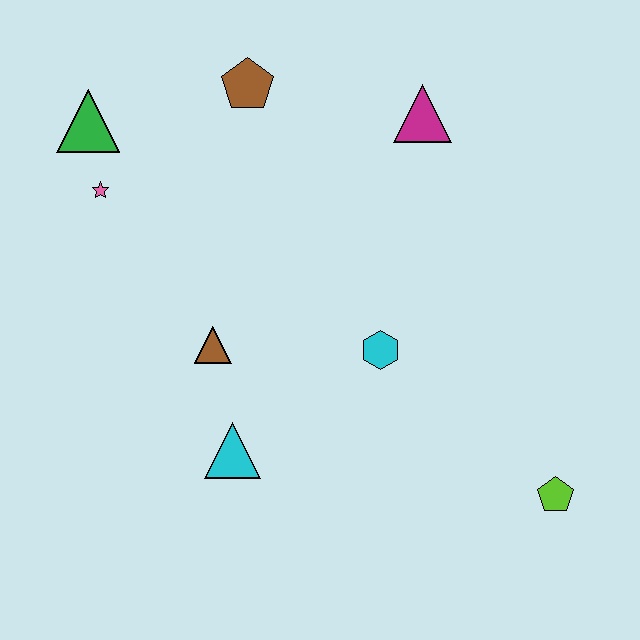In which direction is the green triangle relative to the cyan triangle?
The green triangle is above the cyan triangle.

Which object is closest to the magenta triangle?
The brown pentagon is closest to the magenta triangle.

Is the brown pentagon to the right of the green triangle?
Yes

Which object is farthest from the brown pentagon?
The lime pentagon is farthest from the brown pentagon.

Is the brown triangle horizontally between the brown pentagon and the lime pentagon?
No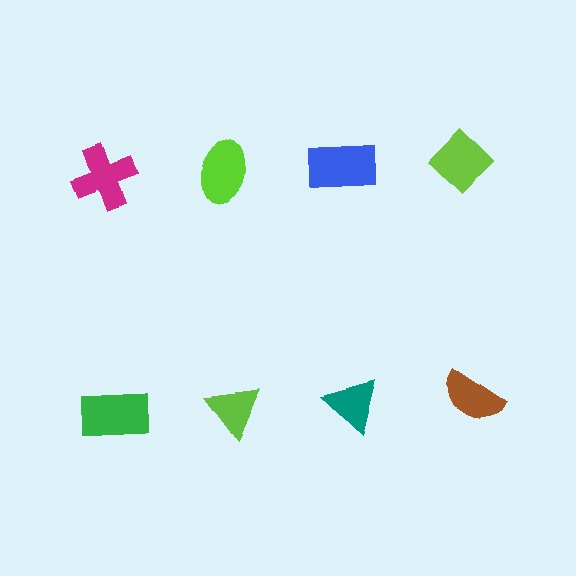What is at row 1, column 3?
A blue rectangle.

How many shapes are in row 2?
4 shapes.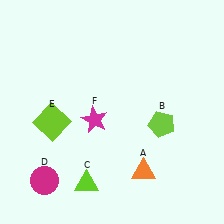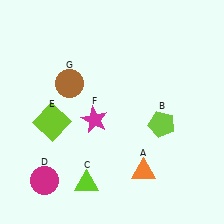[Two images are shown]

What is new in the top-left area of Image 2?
A brown circle (G) was added in the top-left area of Image 2.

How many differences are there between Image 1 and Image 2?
There is 1 difference between the two images.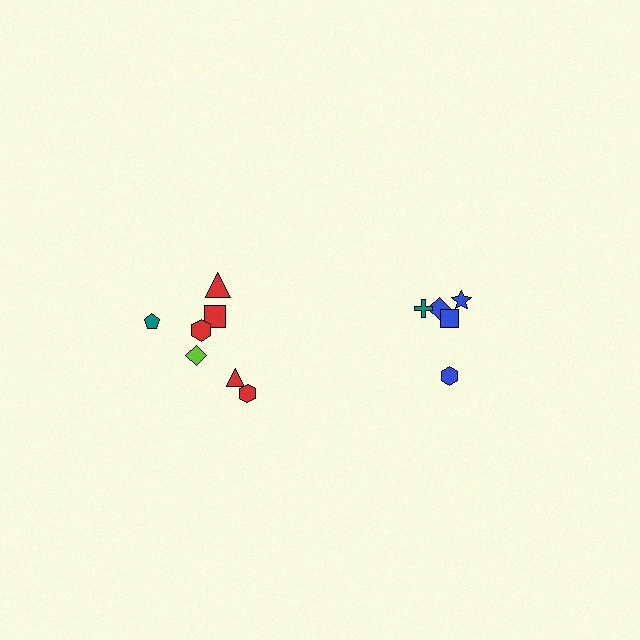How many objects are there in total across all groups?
There are 12 objects.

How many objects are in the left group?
There are 7 objects.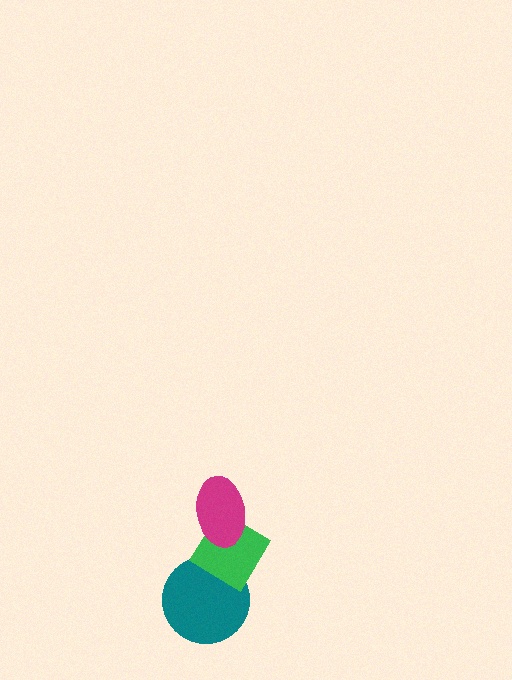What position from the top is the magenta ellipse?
The magenta ellipse is 1st from the top.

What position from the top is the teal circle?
The teal circle is 3rd from the top.